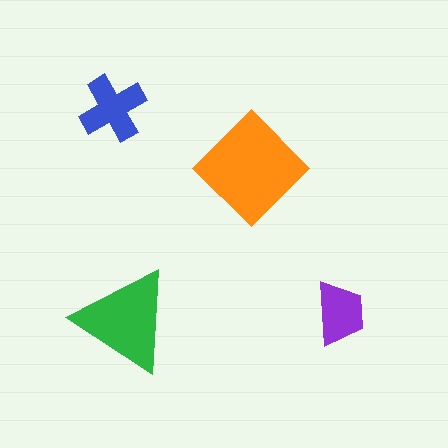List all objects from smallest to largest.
The purple trapezoid, the blue cross, the green triangle, the orange diamond.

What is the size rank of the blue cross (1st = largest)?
3rd.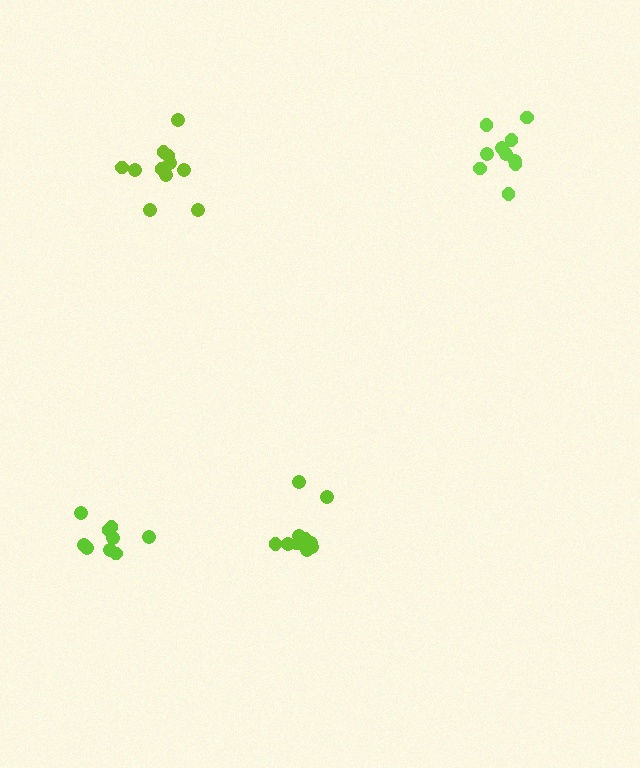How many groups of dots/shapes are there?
There are 4 groups.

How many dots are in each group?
Group 1: 10 dots, Group 2: 11 dots, Group 3: 10 dots, Group 4: 9 dots (40 total).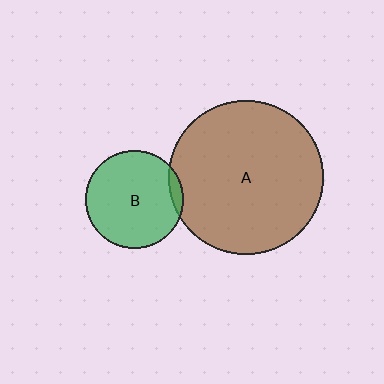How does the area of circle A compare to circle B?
Approximately 2.5 times.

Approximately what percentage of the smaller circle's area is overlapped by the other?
Approximately 5%.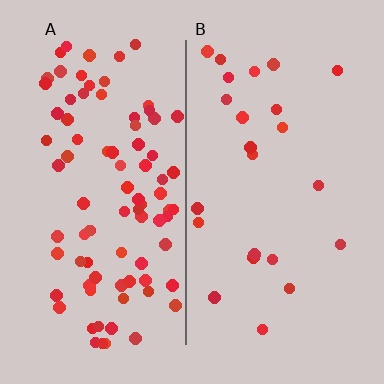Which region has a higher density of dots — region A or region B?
A (the left).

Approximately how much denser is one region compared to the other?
Approximately 3.8× — region A over region B.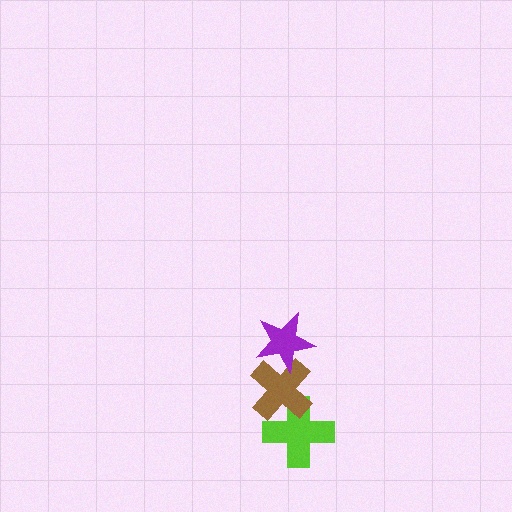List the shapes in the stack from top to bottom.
From top to bottom: the purple star, the brown cross, the lime cross.